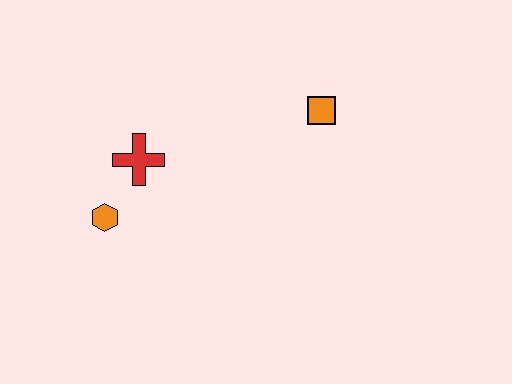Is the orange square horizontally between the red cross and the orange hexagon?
No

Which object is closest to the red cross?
The orange hexagon is closest to the red cross.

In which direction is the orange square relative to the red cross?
The orange square is to the right of the red cross.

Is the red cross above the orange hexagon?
Yes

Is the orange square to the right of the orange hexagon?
Yes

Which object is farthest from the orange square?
The orange hexagon is farthest from the orange square.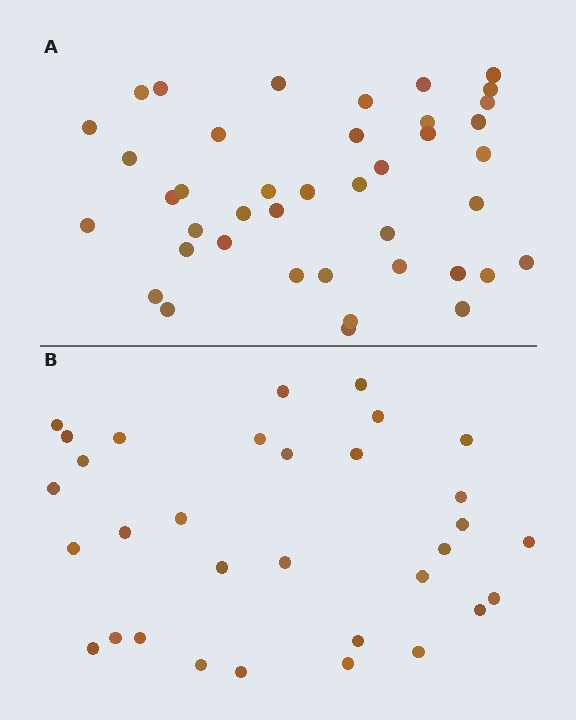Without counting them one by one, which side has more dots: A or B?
Region A (the top region) has more dots.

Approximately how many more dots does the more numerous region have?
Region A has roughly 8 or so more dots than region B.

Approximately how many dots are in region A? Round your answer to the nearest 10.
About 40 dots. (The exact count is 41, which rounds to 40.)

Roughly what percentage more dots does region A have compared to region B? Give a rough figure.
About 30% more.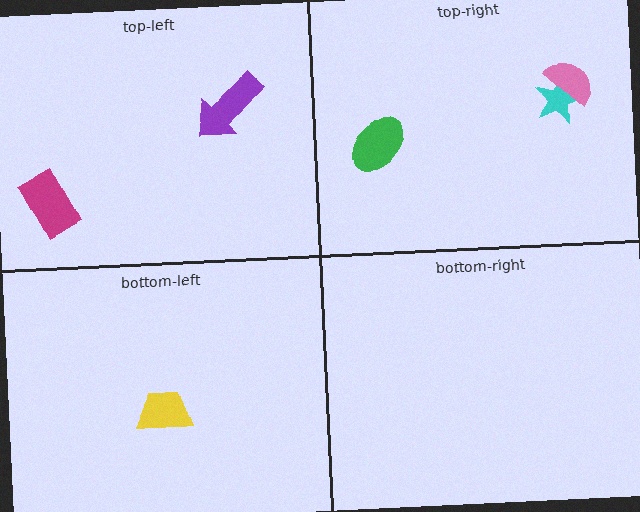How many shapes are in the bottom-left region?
1.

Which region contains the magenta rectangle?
The top-left region.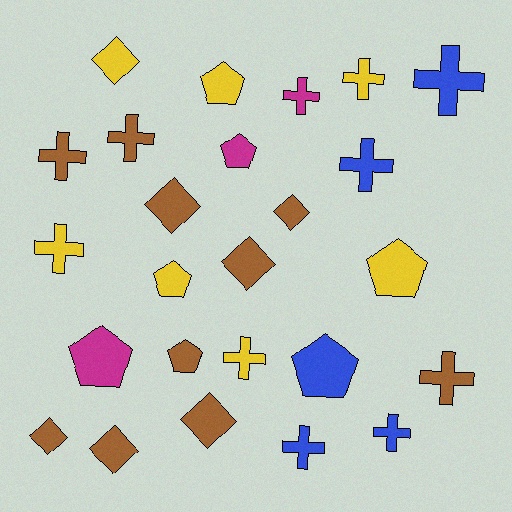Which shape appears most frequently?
Cross, with 11 objects.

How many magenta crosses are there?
There is 1 magenta cross.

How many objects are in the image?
There are 25 objects.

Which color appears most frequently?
Brown, with 10 objects.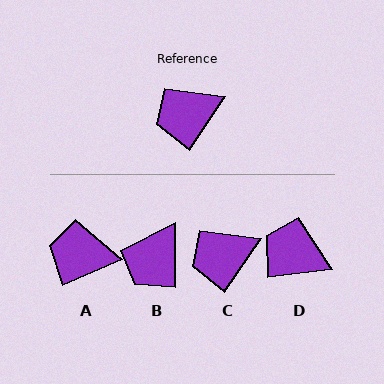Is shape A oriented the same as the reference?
No, it is off by about 33 degrees.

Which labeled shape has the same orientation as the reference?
C.